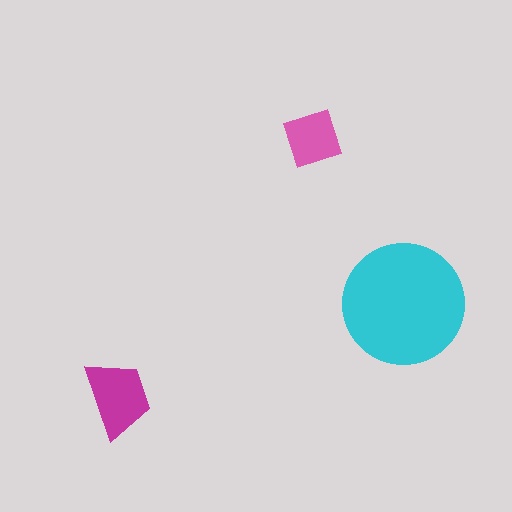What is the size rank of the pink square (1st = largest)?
3rd.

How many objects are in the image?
There are 3 objects in the image.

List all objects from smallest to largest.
The pink square, the magenta trapezoid, the cyan circle.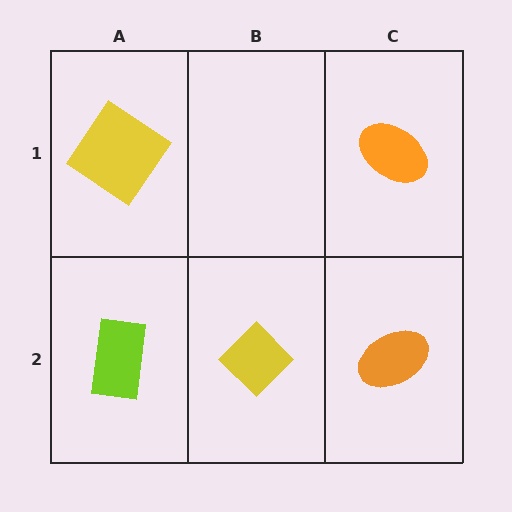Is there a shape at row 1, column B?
No, that cell is empty.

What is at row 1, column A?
A yellow diamond.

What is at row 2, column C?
An orange ellipse.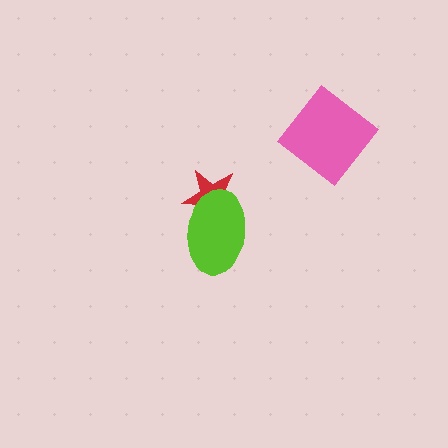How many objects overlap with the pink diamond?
0 objects overlap with the pink diamond.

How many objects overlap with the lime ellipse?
1 object overlaps with the lime ellipse.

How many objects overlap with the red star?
1 object overlaps with the red star.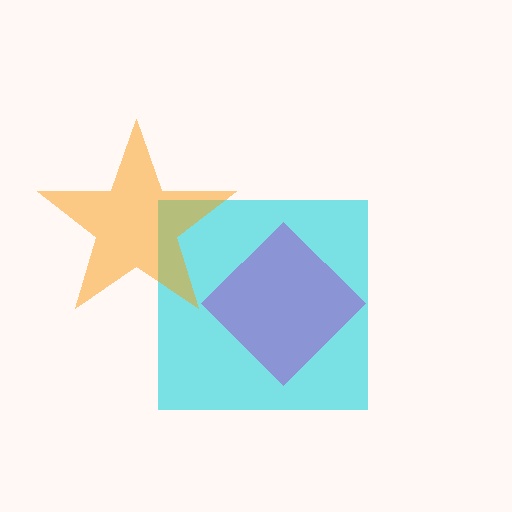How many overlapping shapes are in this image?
There are 3 overlapping shapes in the image.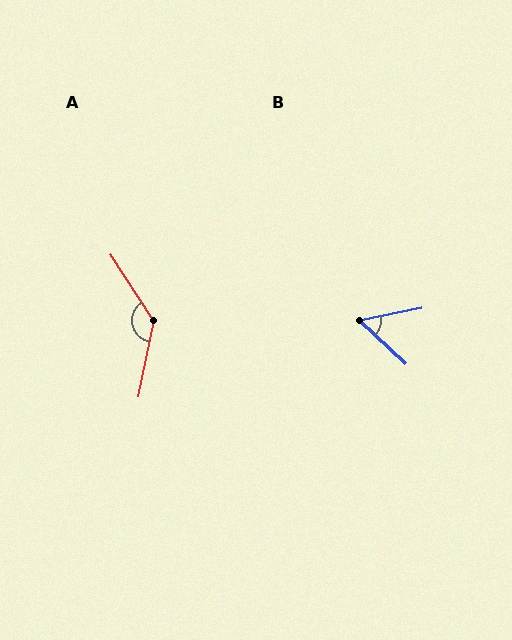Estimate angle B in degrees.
Approximately 54 degrees.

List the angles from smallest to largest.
B (54°), A (136°).